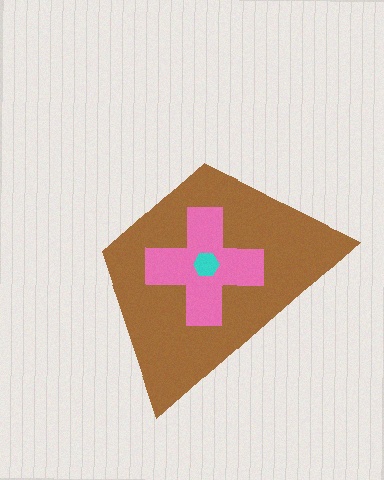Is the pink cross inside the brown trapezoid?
Yes.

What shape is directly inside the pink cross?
The cyan hexagon.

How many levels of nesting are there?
3.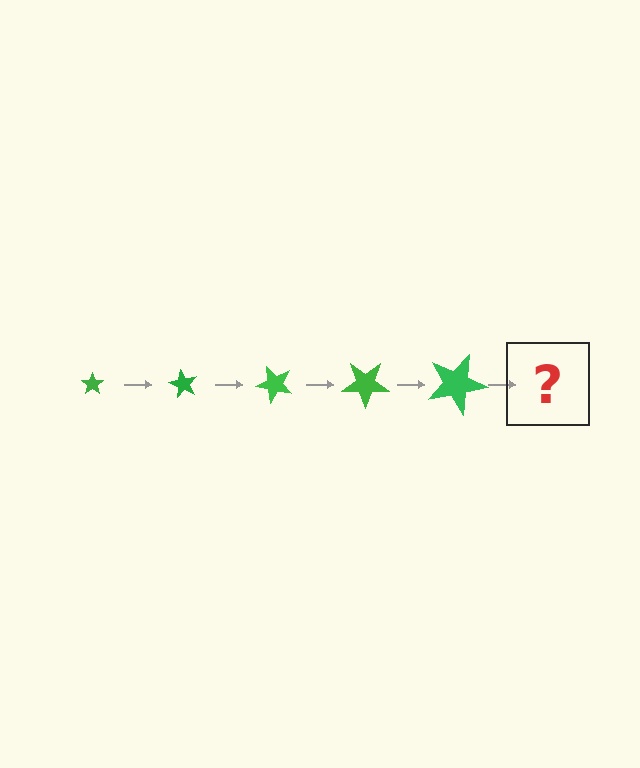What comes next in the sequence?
The next element should be a star, larger than the previous one and rotated 300 degrees from the start.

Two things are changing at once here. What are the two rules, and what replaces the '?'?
The two rules are that the star grows larger each step and it rotates 60 degrees each step. The '?' should be a star, larger than the previous one and rotated 300 degrees from the start.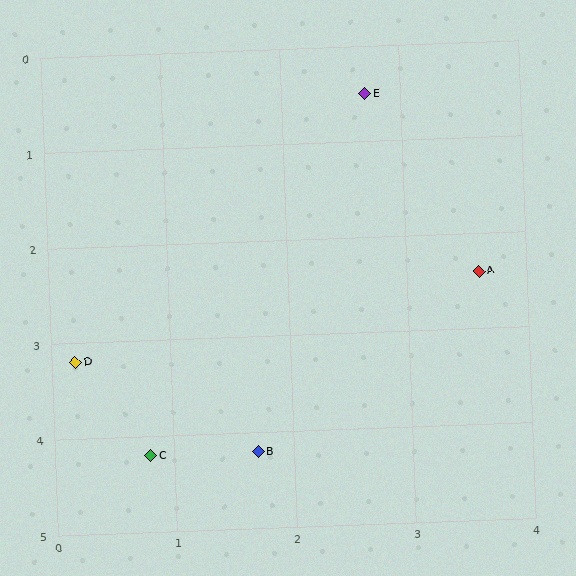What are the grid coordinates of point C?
Point C is at approximately (0.8, 4.2).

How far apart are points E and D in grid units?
Points E and D are about 3.7 grid units apart.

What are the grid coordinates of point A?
Point A is at approximately (3.6, 2.4).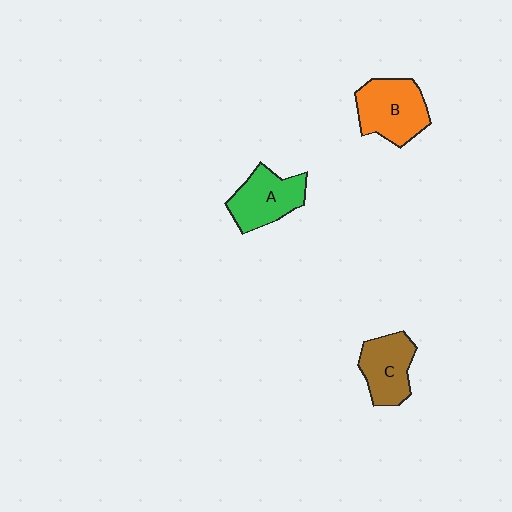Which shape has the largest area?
Shape B (orange).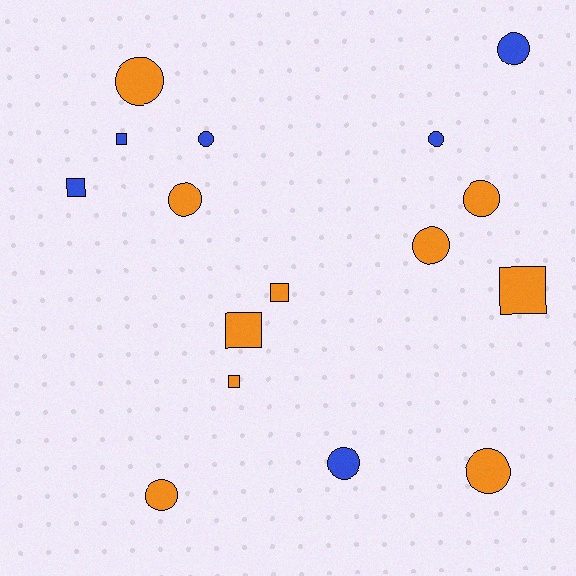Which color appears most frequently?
Orange, with 10 objects.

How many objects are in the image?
There are 16 objects.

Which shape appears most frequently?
Circle, with 10 objects.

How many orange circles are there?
There are 6 orange circles.